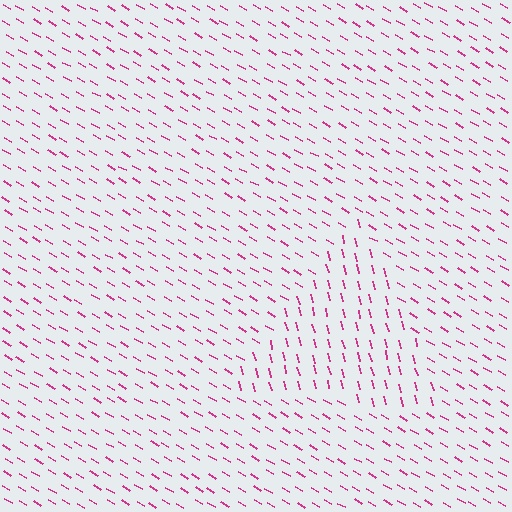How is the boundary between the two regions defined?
The boundary is defined purely by a change in line orientation (approximately 45 degrees difference). All lines are the same color and thickness.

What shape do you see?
I see a triangle.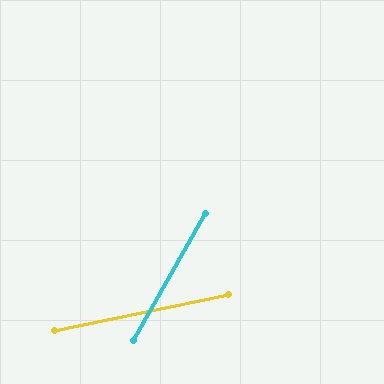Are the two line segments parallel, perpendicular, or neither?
Neither parallel nor perpendicular — they differ by about 48°.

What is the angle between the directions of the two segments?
Approximately 48 degrees.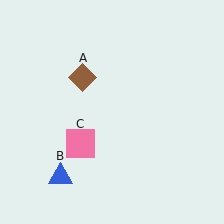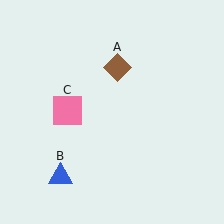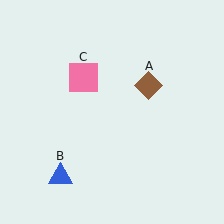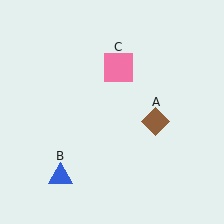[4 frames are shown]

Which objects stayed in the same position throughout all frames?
Blue triangle (object B) remained stationary.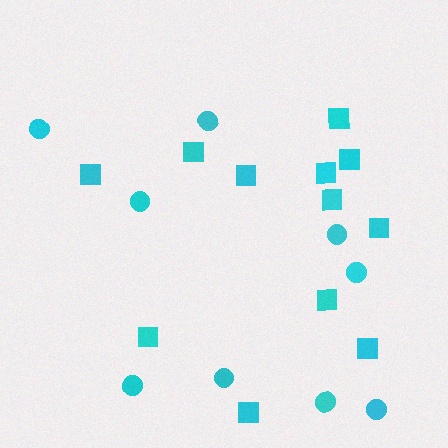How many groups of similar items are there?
There are 2 groups: one group of circles (9) and one group of squares (12).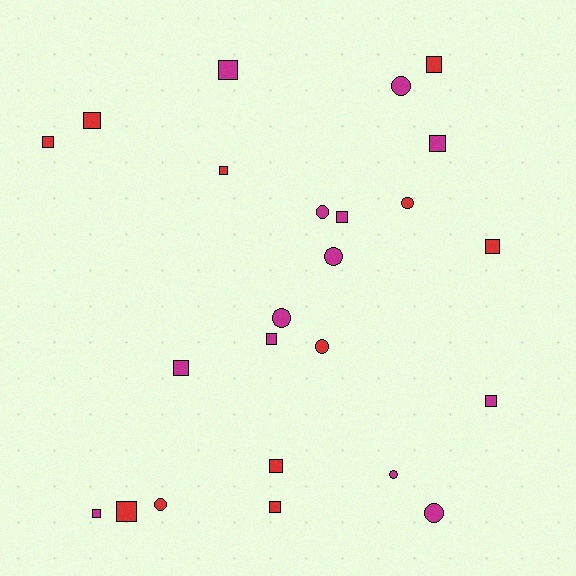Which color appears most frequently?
Magenta, with 13 objects.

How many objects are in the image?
There are 24 objects.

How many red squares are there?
There are 8 red squares.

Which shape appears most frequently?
Square, with 15 objects.